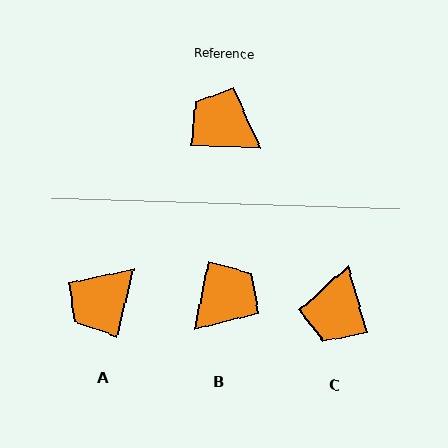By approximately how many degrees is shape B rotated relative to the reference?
Approximately 100 degrees clockwise.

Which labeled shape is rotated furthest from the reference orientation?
C, about 107 degrees away.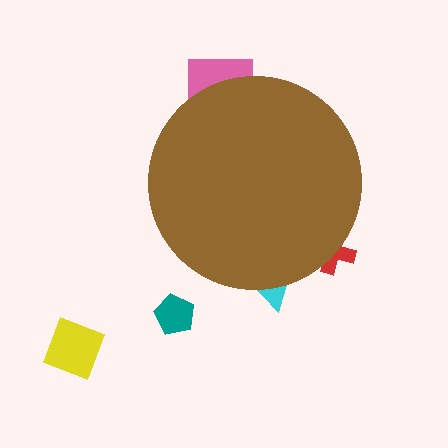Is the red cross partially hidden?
Yes, the red cross is partially hidden behind the brown circle.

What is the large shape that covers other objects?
A brown circle.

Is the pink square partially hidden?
Yes, the pink square is partially hidden behind the brown circle.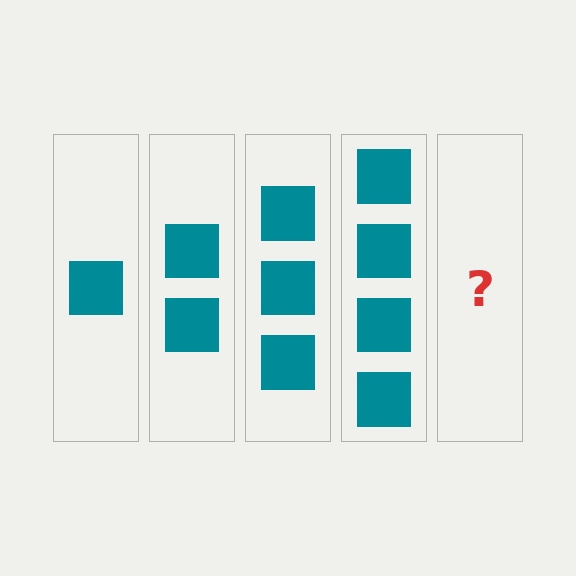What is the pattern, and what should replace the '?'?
The pattern is that each step adds one more square. The '?' should be 5 squares.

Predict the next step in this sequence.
The next step is 5 squares.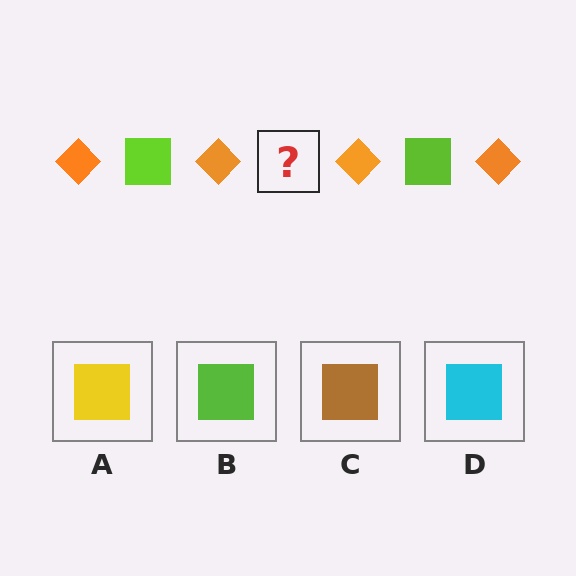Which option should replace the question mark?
Option B.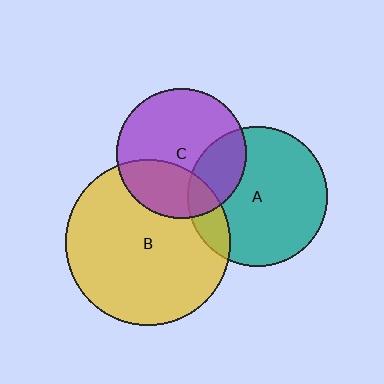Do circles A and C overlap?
Yes.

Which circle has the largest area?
Circle B (yellow).